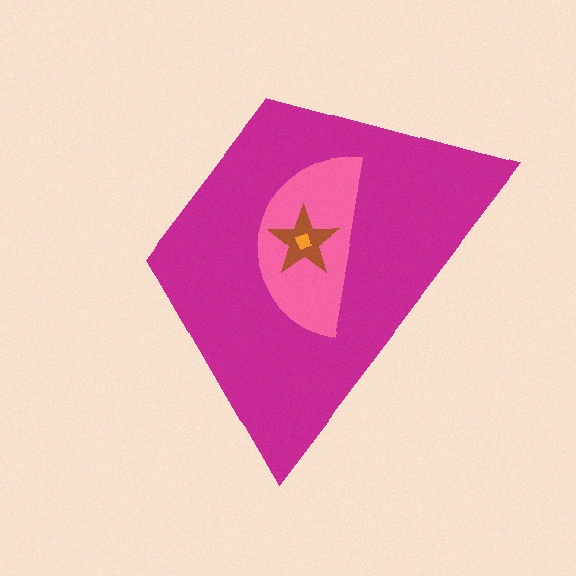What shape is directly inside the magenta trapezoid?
The pink semicircle.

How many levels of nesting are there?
4.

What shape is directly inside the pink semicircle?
The brown star.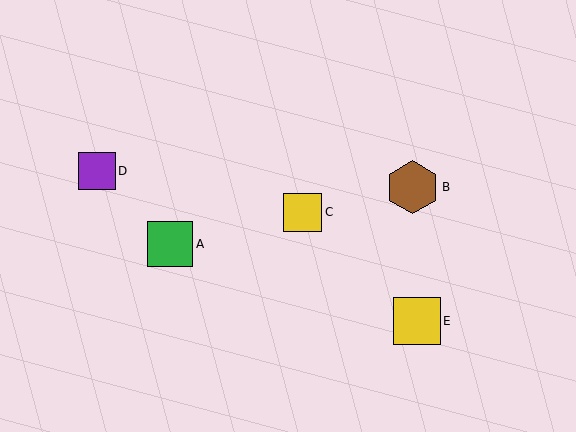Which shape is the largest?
The brown hexagon (labeled B) is the largest.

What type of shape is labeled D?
Shape D is a purple square.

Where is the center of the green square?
The center of the green square is at (170, 244).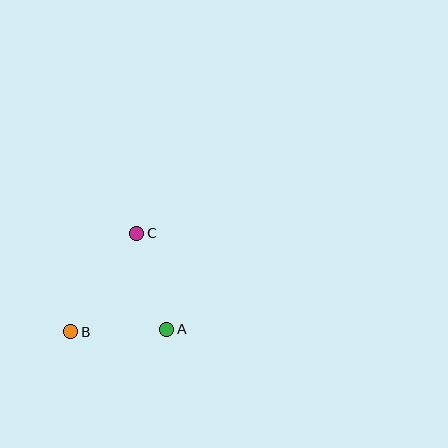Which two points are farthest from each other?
Points B and C are farthest from each other.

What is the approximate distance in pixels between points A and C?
The distance between A and C is approximately 100 pixels.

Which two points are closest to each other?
Points A and B are closest to each other.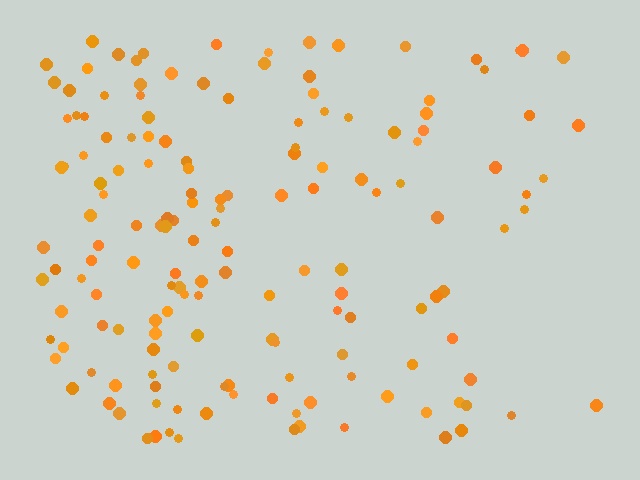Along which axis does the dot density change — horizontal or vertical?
Horizontal.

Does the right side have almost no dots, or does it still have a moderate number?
Still a moderate number, just noticeably fewer than the left.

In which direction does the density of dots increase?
From right to left, with the left side densest.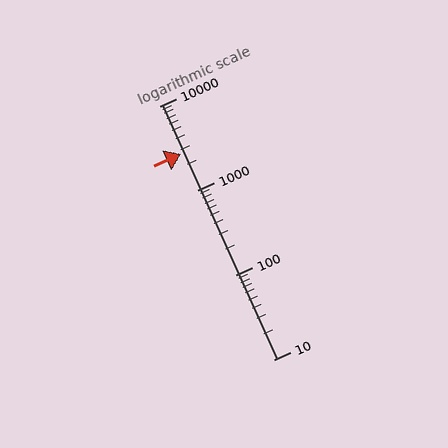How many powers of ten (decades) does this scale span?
The scale spans 3 decades, from 10 to 10000.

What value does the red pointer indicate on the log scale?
The pointer indicates approximately 2700.